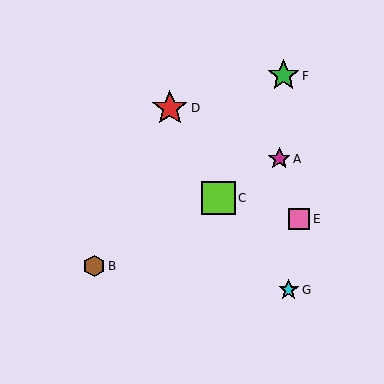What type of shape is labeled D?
Shape D is a red star.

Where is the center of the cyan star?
The center of the cyan star is at (289, 290).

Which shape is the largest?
The red star (labeled D) is the largest.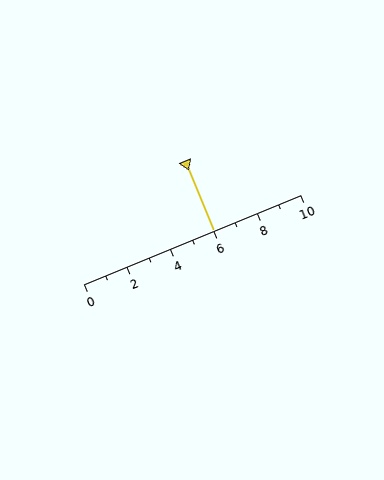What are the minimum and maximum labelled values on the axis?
The axis runs from 0 to 10.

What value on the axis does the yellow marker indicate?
The marker indicates approximately 6.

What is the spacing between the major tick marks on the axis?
The major ticks are spaced 2 apart.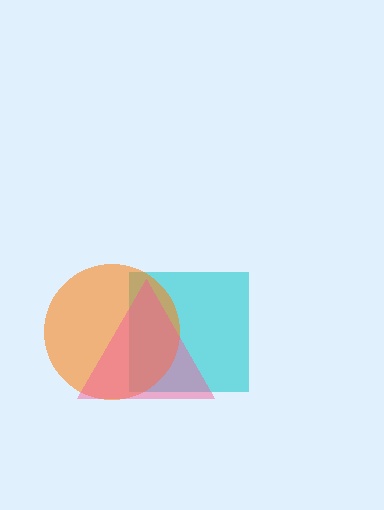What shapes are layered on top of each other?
The layered shapes are: a cyan square, an orange circle, a pink triangle.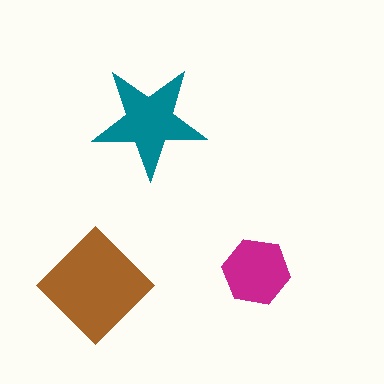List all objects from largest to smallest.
The brown diamond, the teal star, the magenta hexagon.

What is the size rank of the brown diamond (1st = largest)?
1st.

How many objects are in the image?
There are 3 objects in the image.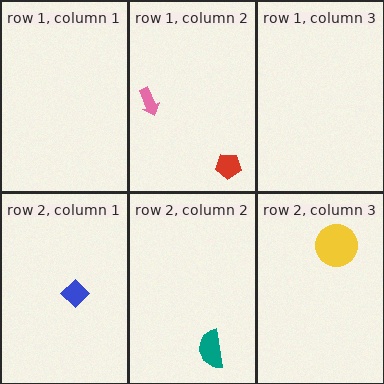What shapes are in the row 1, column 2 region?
The red pentagon, the pink arrow.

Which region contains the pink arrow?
The row 1, column 2 region.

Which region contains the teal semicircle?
The row 2, column 2 region.